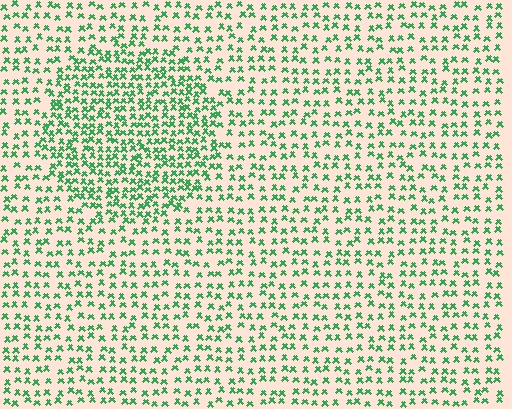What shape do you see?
I see a circle.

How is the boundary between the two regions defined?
The boundary is defined by a change in element density (approximately 1.8x ratio). All elements are the same color, size, and shape.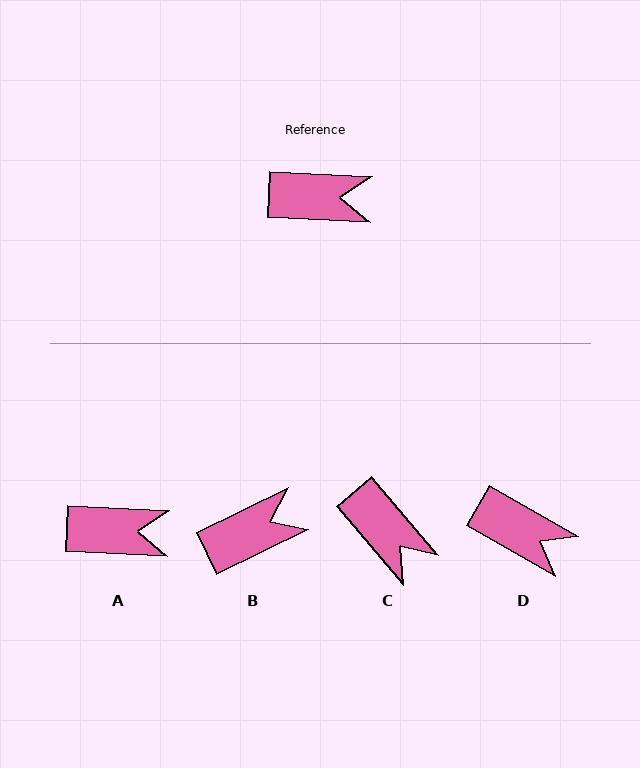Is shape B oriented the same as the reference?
No, it is off by about 28 degrees.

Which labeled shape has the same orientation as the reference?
A.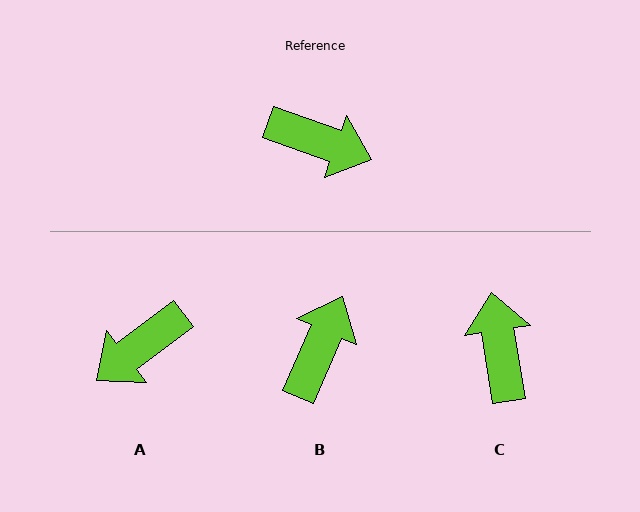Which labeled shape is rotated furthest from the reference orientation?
A, about 123 degrees away.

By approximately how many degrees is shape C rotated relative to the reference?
Approximately 119 degrees counter-clockwise.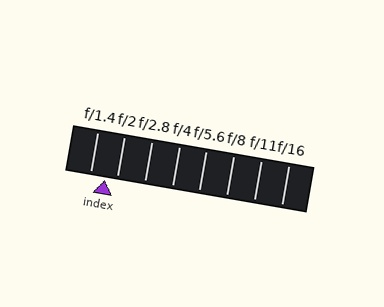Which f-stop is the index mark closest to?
The index mark is closest to f/2.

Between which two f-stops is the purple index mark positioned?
The index mark is between f/1.4 and f/2.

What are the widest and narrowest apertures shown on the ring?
The widest aperture shown is f/1.4 and the narrowest is f/16.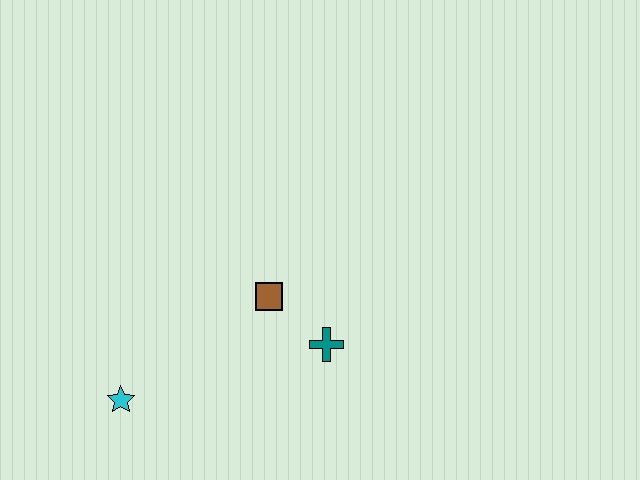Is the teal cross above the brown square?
No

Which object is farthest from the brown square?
The cyan star is farthest from the brown square.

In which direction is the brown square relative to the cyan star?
The brown square is to the right of the cyan star.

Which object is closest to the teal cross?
The brown square is closest to the teal cross.